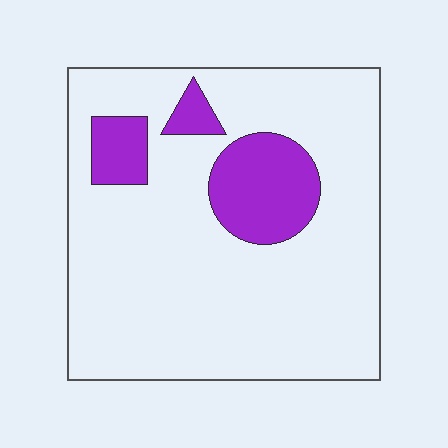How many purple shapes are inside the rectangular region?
3.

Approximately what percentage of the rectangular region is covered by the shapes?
Approximately 15%.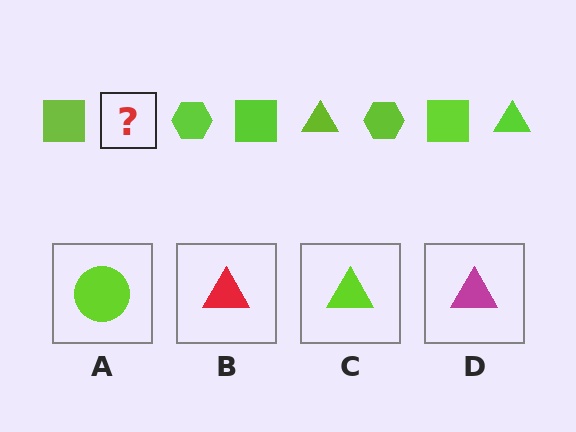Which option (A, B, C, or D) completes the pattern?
C.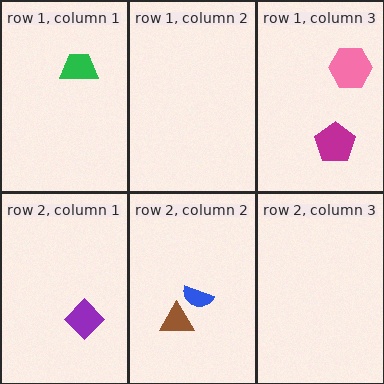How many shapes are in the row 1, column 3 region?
2.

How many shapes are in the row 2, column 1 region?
1.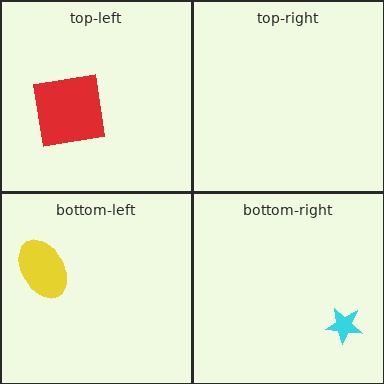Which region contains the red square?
The top-left region.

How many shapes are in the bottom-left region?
1.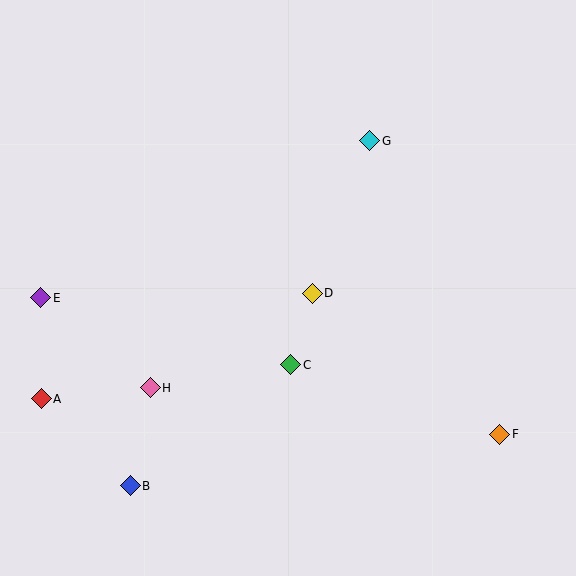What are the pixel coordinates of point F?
Point F is at (500, 434).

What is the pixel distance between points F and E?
The distance between F and E is 479 pixels.